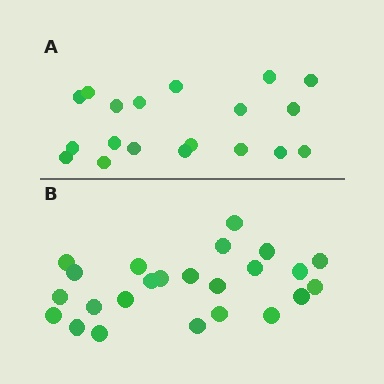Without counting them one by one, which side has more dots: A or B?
Region B (the bottom region) has more dots.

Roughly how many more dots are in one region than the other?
Region B has about 5 more dots than region A.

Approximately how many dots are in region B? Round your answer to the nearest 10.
About 20 dots. (The exact count is 24, which rounds to 20.)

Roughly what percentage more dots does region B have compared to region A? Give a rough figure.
About 25% more.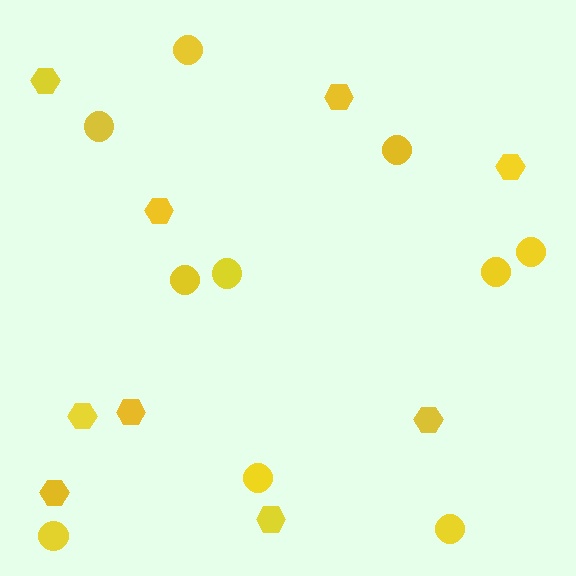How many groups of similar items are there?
There are 2 groups: one group of circles (10) and one group of hexagons (9).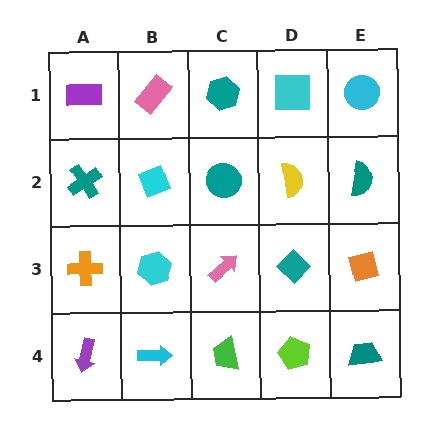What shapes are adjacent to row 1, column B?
A cyan diamond (row 2, column B), a purple rectangle (row 1, column A), a teal hexagon (row 1, column C).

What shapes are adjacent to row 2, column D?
A cyan square (row 1, column D), a teal diamond (row 3, column D), a teal circle (row 2, column C), a teal semicircle (row 2, column E).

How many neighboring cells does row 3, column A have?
3.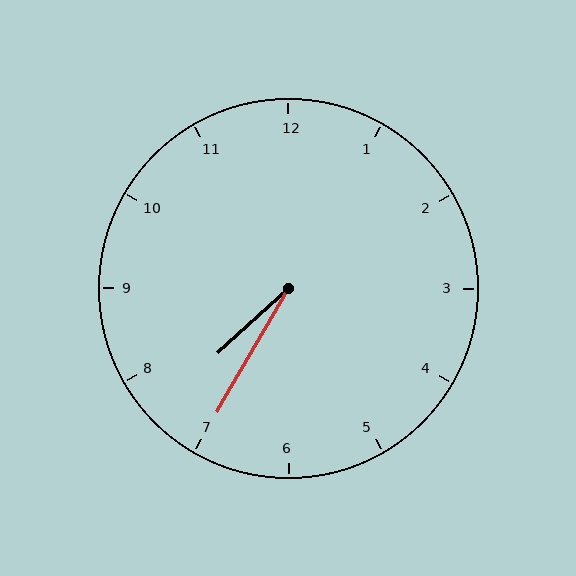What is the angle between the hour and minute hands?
Approximately 18 degrees.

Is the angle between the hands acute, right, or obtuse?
It is acute.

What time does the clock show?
7:35.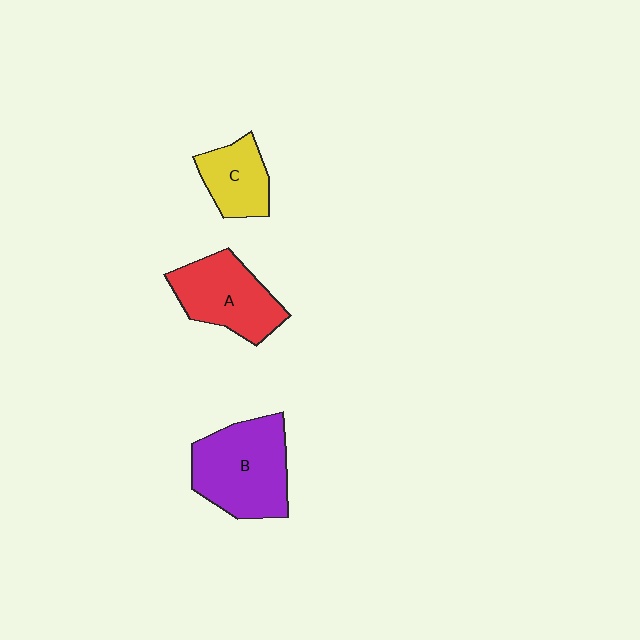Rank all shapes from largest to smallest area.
From largest to smallest: B (purple), A (red), C (yellow).